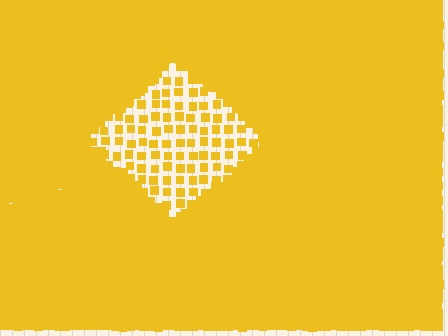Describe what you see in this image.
The image contains small yellow elements arranged at two different densities. A diamond-shaped region is visible where the elements are less densely packed than the surrounding area.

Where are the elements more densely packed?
The elements are more densely packed outside the diamond boundary.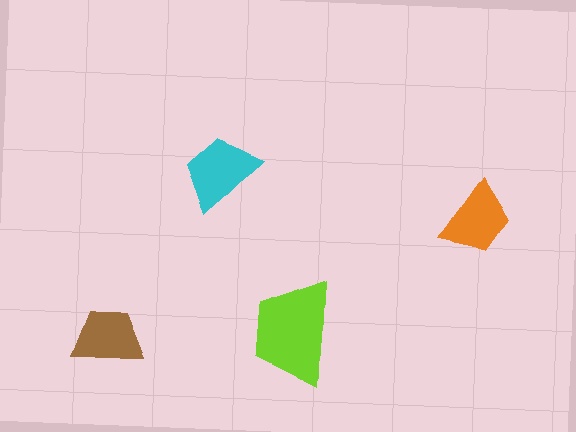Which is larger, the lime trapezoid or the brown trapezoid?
The lime one.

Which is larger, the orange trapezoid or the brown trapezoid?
The orange one.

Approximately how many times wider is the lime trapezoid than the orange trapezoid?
About 1.5 times wider.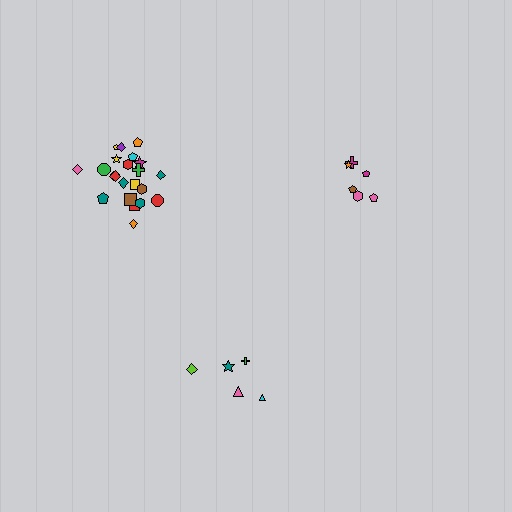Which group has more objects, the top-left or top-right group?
The top-left group.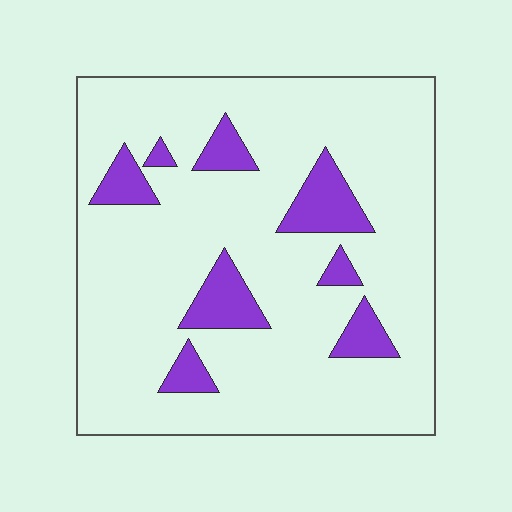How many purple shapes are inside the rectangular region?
8.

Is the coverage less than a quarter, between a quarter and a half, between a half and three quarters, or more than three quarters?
Less than a quarter.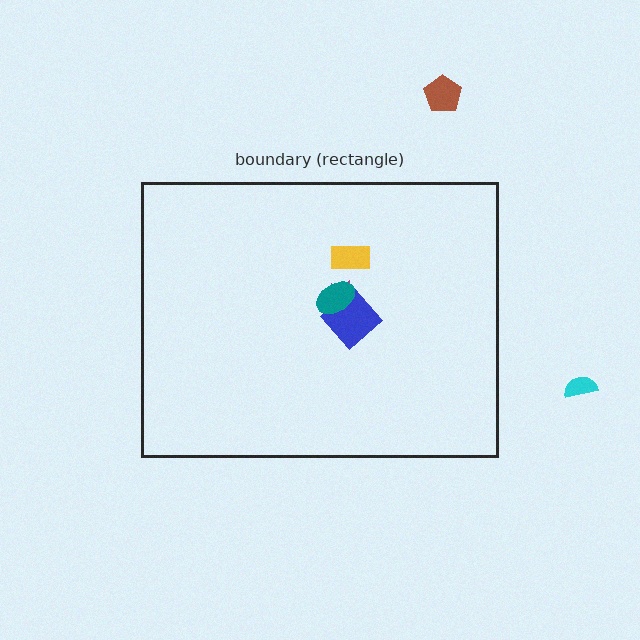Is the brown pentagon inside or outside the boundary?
Outside.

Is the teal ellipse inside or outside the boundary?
Inside.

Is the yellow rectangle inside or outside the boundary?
Inside.